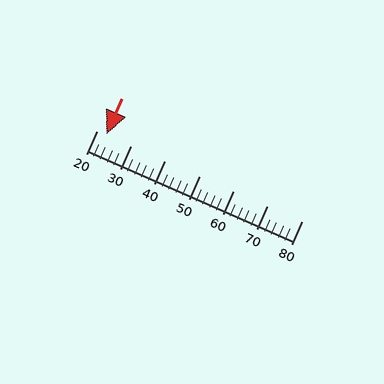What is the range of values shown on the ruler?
The ruler shows values from 20 to 80.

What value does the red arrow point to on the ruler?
The red arrow points to approximately 23.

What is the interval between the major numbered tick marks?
The major tick marks are spaced 10 units apart.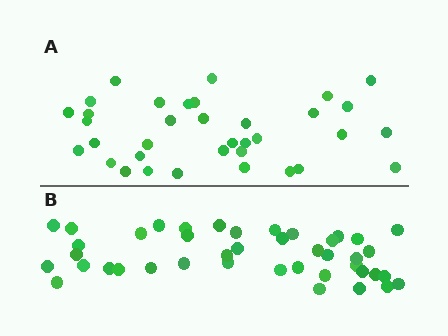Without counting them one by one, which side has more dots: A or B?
Region B (the bottom region) has more dots.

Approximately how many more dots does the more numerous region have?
Region B has roughly 8 or so more dots than region A.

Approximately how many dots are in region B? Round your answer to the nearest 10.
About 40 dots. (The exact count is 42, which rounds to 40.)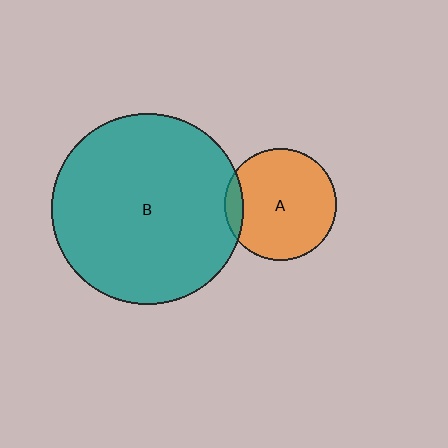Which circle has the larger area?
Circle B (teal).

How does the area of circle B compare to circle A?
Approximately 2.9 times.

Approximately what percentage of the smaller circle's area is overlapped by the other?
Approximately 10%.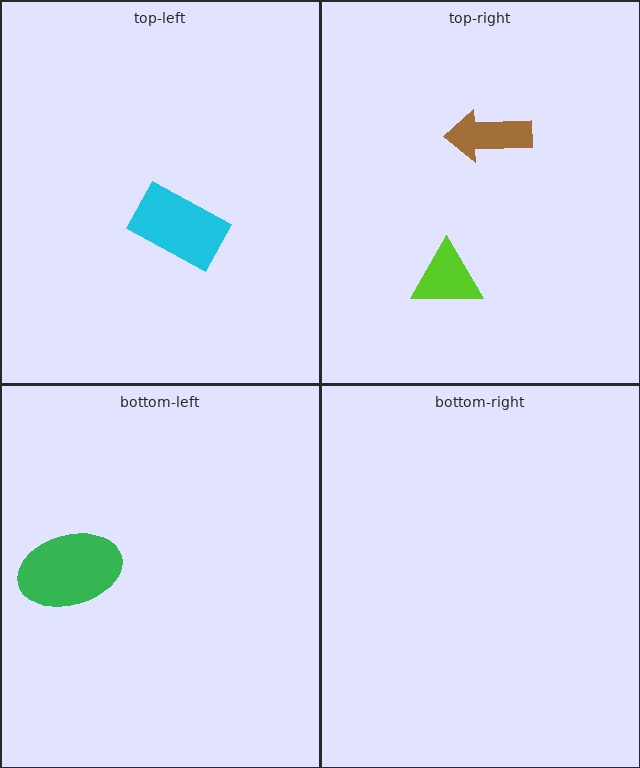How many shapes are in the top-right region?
2.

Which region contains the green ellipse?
The bottom-left region.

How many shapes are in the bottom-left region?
1.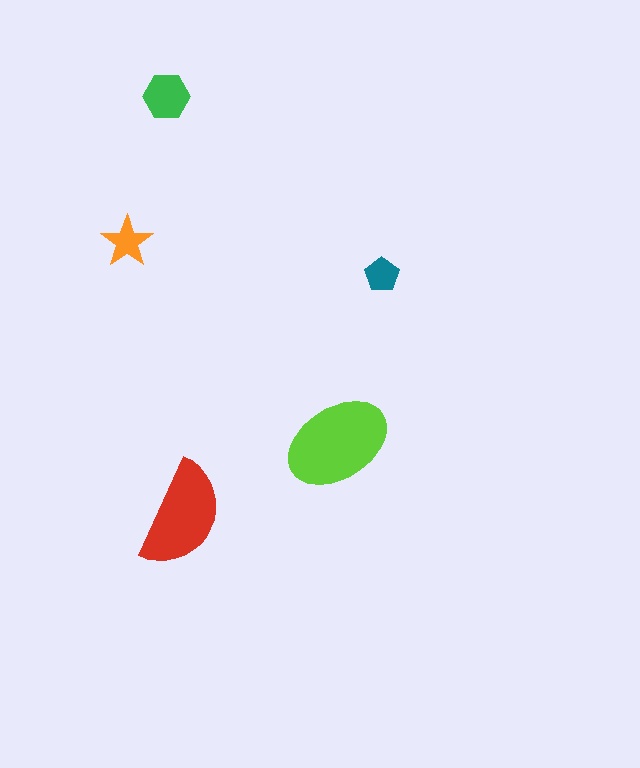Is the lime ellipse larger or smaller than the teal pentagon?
Larger.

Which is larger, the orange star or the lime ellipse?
The lime ellipse.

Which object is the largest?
The lime ellipse.